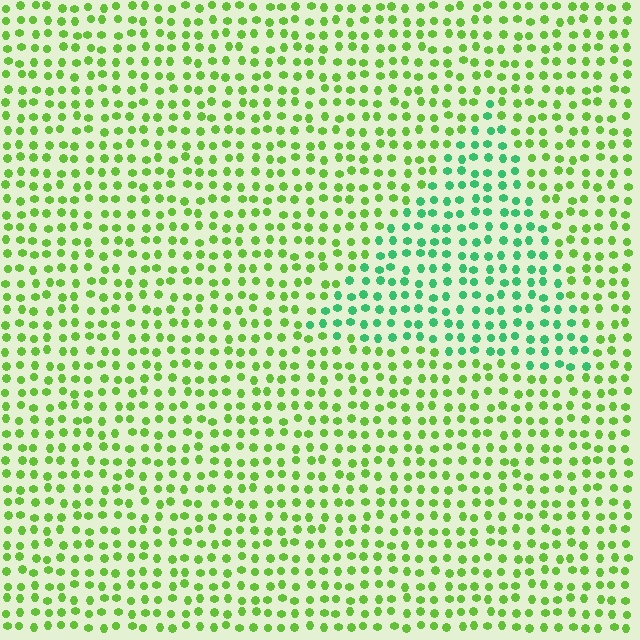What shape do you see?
I see a triangle.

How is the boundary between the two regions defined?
The boundary is defined purely by a slight shift in hue (about 42 degrees). Spacing, size, and orientation are identical on both sides.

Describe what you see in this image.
The image is filled with small lime elements in a uniform arrangement. A triangle-shaped region is visible where the elements are tinted to a slightly different hue, forming a subtle color boundary.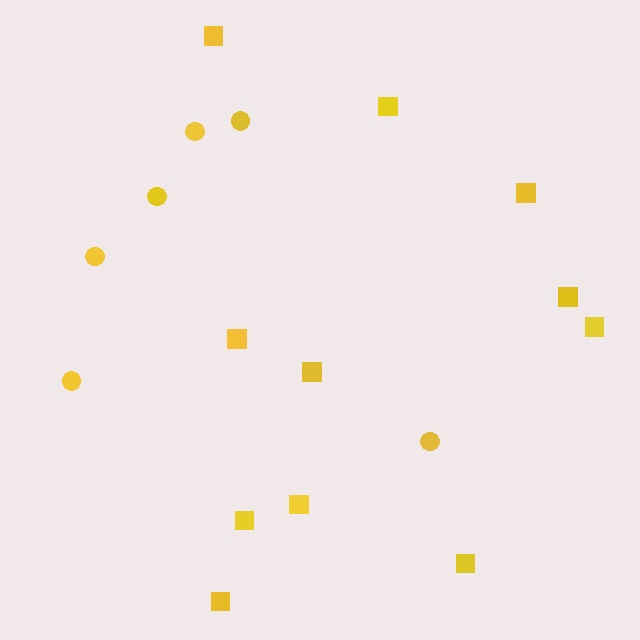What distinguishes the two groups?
There are 2 groups: one group of squares (11) and one group of circles (6).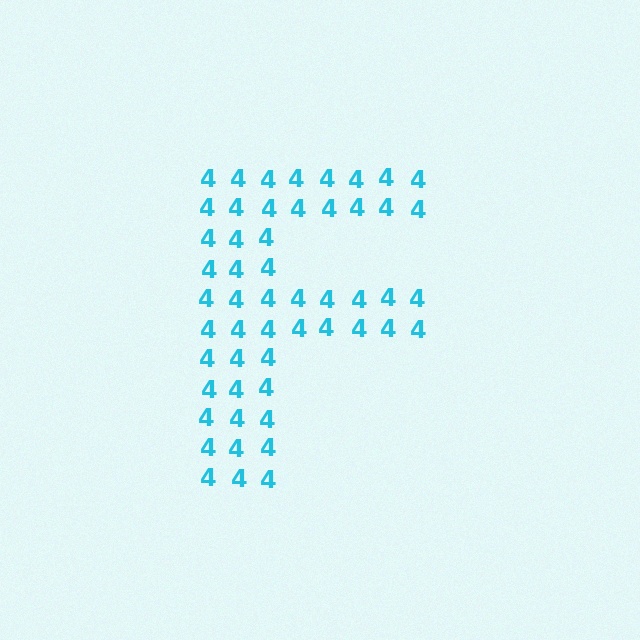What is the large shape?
The large shape is the letter F.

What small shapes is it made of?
It is made of small digit 4's.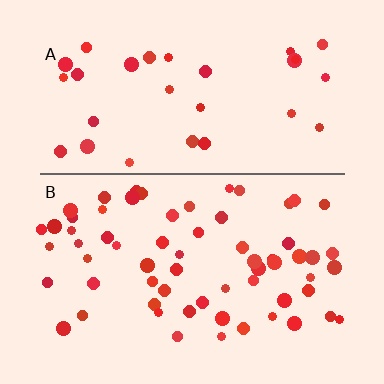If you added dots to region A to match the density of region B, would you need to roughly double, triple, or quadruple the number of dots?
Approximately double.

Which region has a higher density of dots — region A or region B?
B (the bottom).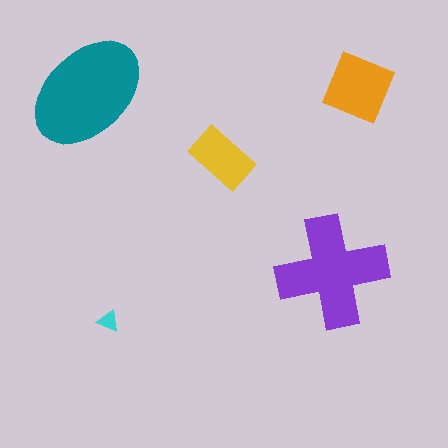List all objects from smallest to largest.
The cyan triangle, the yellow rectangle, the orange diamond, the purple cross, the teal ellipse.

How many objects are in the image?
There are 5 objects in the image.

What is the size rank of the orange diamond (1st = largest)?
3rd.